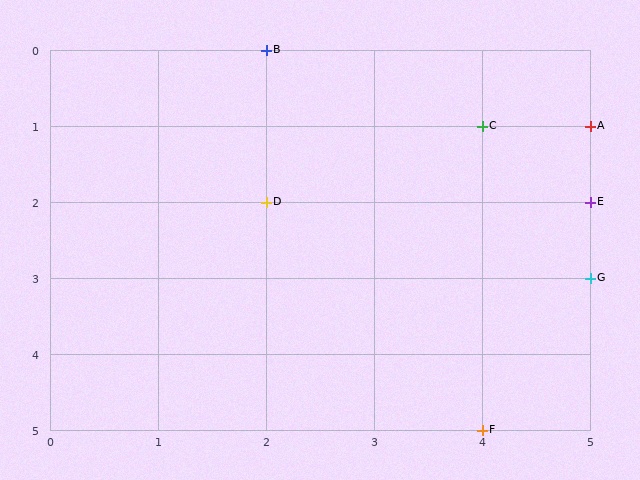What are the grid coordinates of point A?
Point A is at grid coordinates (5, 1).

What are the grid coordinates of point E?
Point E is at grid coordinates (5, 2).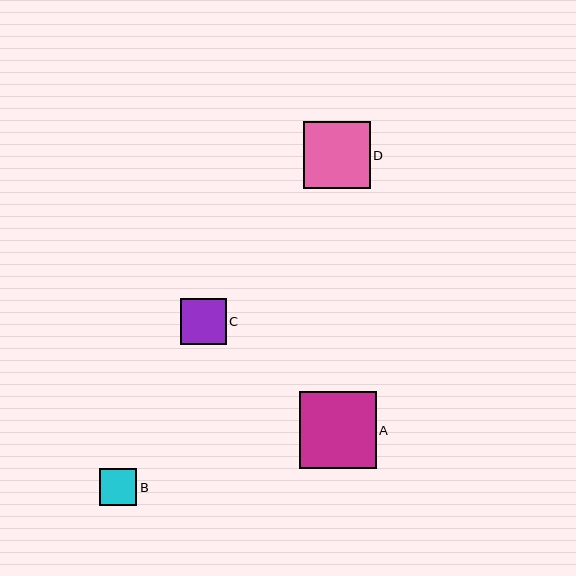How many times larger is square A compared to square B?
Square A is approximately 2.1 times the size of square B.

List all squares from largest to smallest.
From largest to smallest: A, D, C, B.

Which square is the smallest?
Square B is the smallest with a size of approximately 37 pixels.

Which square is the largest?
Square A is the largest with a size of approximately 77 pixels.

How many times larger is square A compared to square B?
Square A is approximately 2.1 times the size of square B.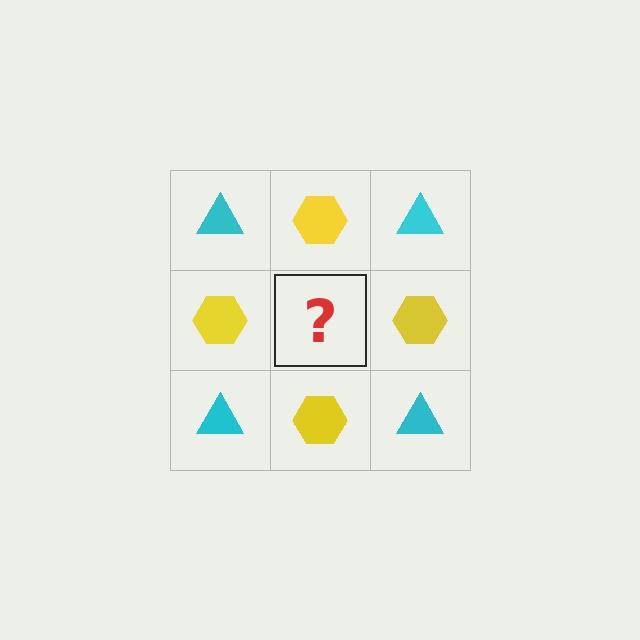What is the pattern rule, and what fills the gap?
The rule is that it alternates cyan triangle and yellow hexagon in a checkerboard pattern. The gap should be filled with a cyan triangle.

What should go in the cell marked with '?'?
The missing cell should contain a cyan triangle.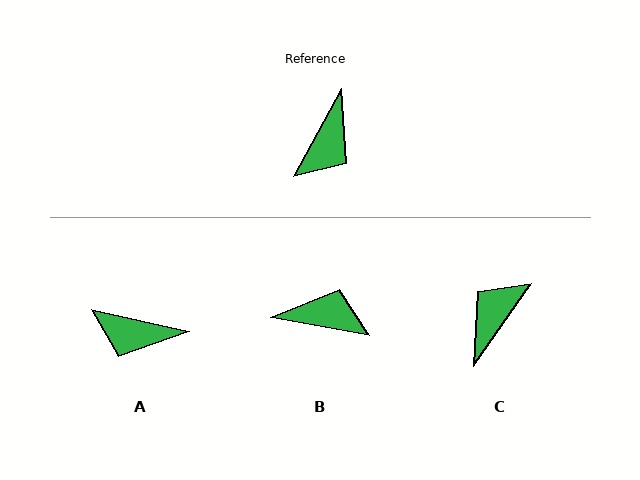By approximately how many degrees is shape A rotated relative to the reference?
Approximately 74 degrees clockwise.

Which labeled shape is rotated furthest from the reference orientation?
C, about 174 degrees away.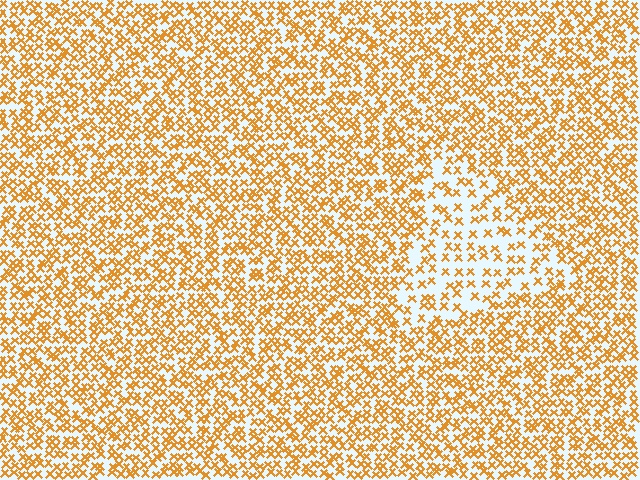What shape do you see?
I see a triangle.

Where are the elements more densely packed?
The elements are more densely packed outside the triangle boundary.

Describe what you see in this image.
The image contains small orange elements arranged at two different densities. A triangle-shaped region is visible where the elements are less densely packed than the surrounding area.